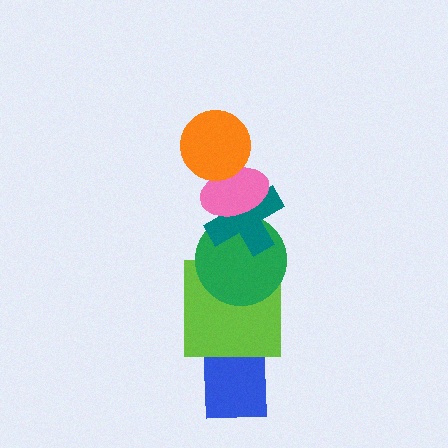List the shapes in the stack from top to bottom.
From top to bottom: the orange circle, the pink ellipse, the teal cross, the green circle, the lime square, the blue rectangle.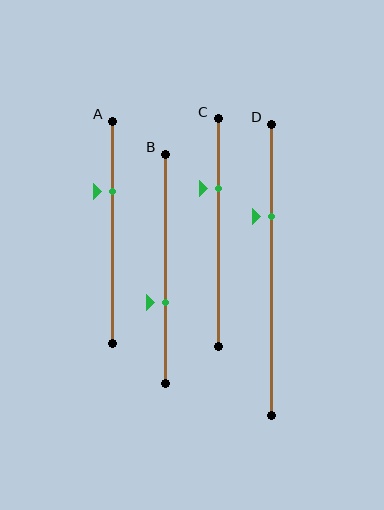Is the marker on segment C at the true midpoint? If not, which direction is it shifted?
No, the marker on segment C is shifted upward by about 20% of the segment length.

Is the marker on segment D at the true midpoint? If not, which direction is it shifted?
No, the marker on segment D is shifted upward by about 18% of the segment length.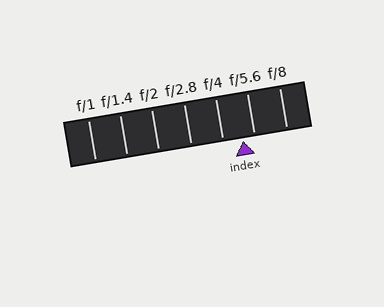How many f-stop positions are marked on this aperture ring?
There are 7 f-stop positions marked.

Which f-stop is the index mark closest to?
The index mark is closest to f/5.6.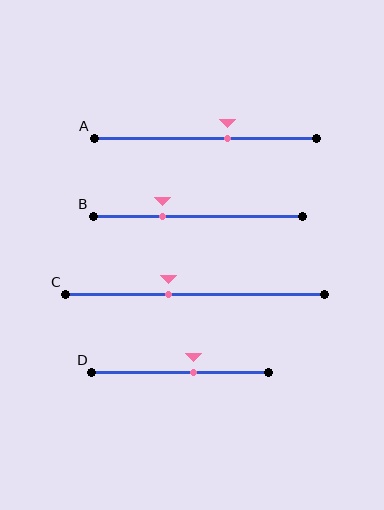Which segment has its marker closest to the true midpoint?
Segment D has its marker closest to the true midpoint.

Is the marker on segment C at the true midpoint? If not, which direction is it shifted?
No, the marker on segment C is shifted to the left by about 10% of the segment length.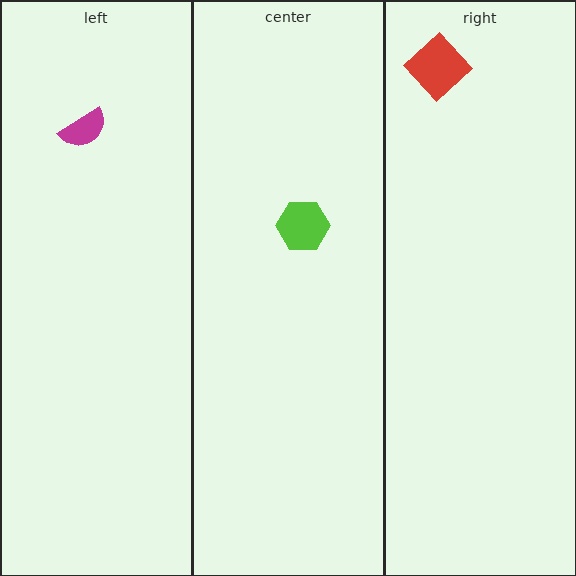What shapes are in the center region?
The lime hexagon.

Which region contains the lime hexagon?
The center region.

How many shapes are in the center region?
1.